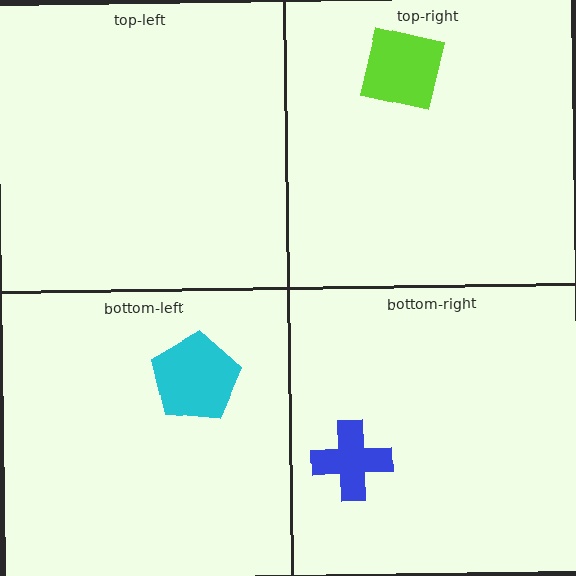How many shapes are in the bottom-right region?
1.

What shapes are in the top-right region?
The lime square.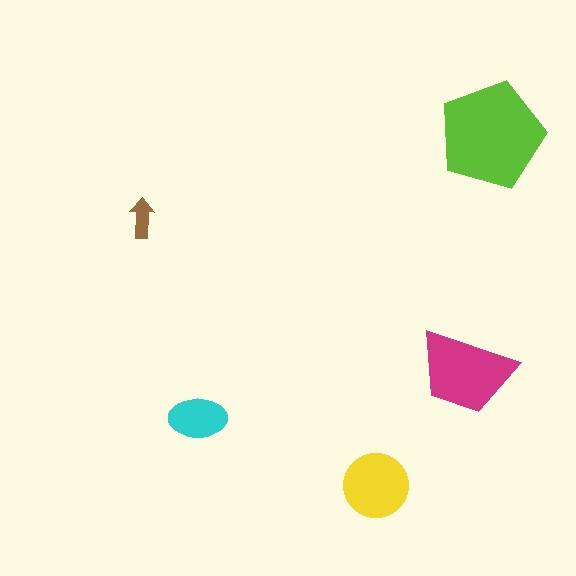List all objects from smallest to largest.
The brown arrow, the cyan ellipse, the yellow circle, the magenta trapezoid, the lime pentagon.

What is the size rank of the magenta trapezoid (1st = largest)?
2nd.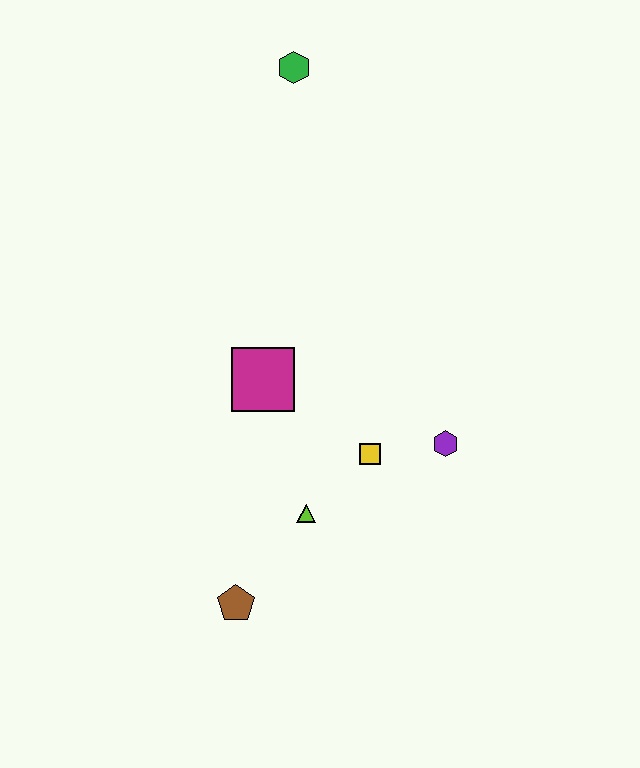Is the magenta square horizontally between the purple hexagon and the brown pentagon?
Yes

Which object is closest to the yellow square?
The purple hexagon is closest to the yellow square.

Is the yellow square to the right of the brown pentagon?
Yes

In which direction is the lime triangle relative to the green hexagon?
The lime triangle is below the green hexagon.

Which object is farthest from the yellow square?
The green hexagon is farthest from the yellow square.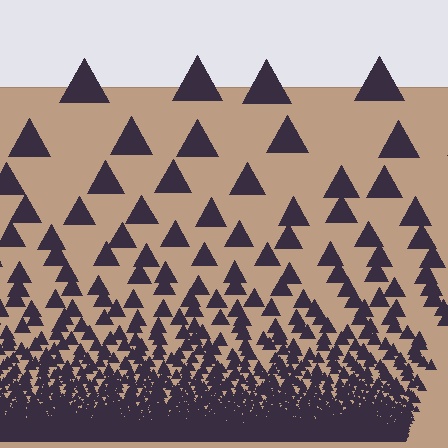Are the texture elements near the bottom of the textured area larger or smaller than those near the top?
Smaller. The gradient is inverted — elements near the bottom are smaller and denser.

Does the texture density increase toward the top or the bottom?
Density increases toward the bottom.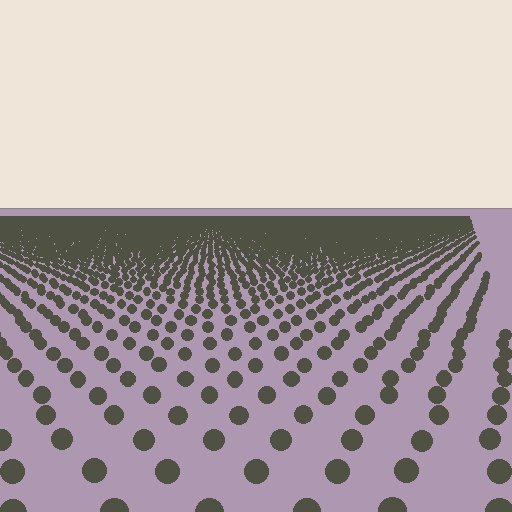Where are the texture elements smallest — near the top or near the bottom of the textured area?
Near the top.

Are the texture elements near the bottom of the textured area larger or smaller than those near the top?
Larger. Near the bottom, elements are closer to the viewer and appear at a bigger on-screen size.